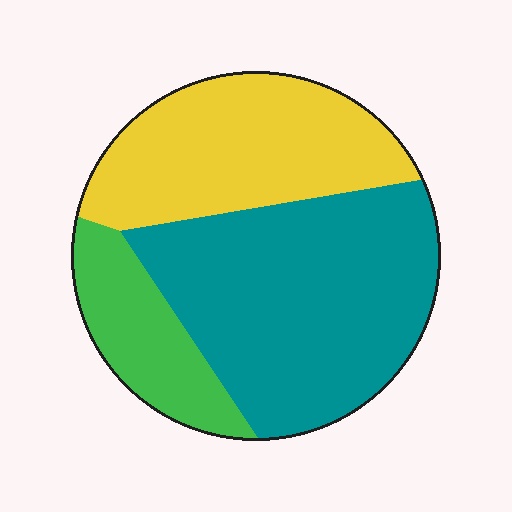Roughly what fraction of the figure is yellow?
Yellow takes up between a sixth and a third of the figure.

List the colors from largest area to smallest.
From largest to smallest: teal, yellow, green.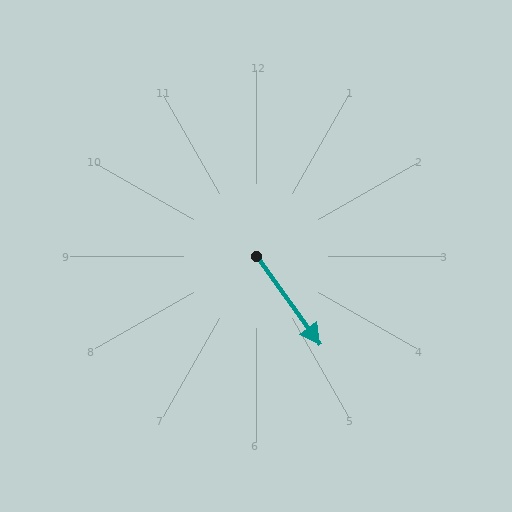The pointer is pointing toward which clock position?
Roughly 5 o'clock.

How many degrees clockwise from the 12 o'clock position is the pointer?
Approximately 144 degrees.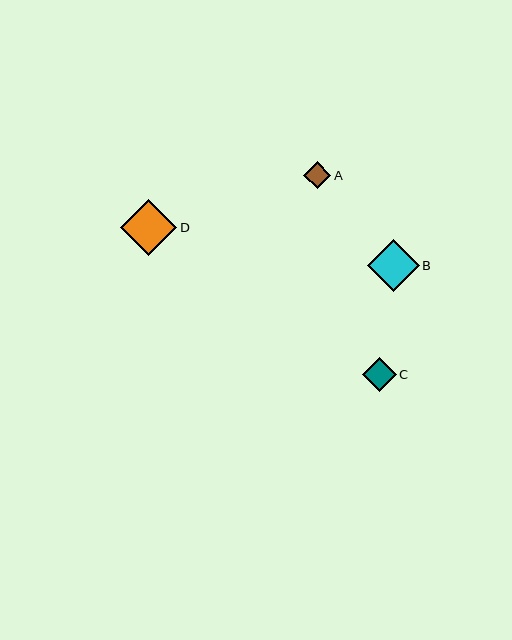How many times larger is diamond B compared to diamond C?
Diamond B is approximately 1.6 times the size of diamond C.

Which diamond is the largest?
Diamond D is the largest with a size of approximately 56 pixels.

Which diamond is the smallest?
Diamond A is the smallest with a size of approximately 27 pixels.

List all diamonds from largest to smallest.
From largest to smallest: D, B, C, A.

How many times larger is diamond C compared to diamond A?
Diamond C is approximately 1.2 times the size of diamond A.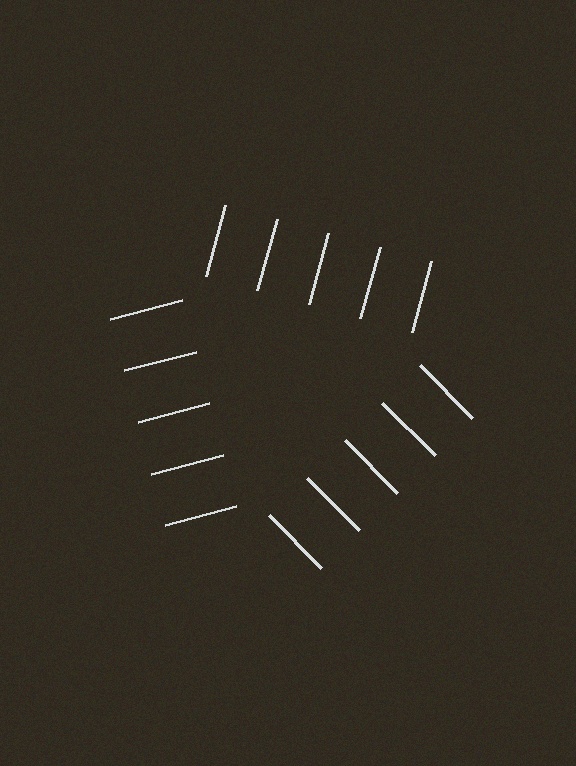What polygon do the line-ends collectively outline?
An illusory triangle — the line segments terminate on its edges but no continuous stroke is drawn.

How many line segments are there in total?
15 — 5 along each of the 3 edges.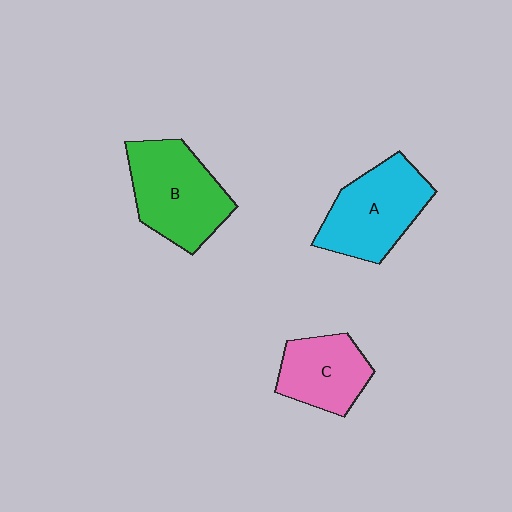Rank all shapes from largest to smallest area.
From largest to smallest: B (green), A (cyan), C (pink).